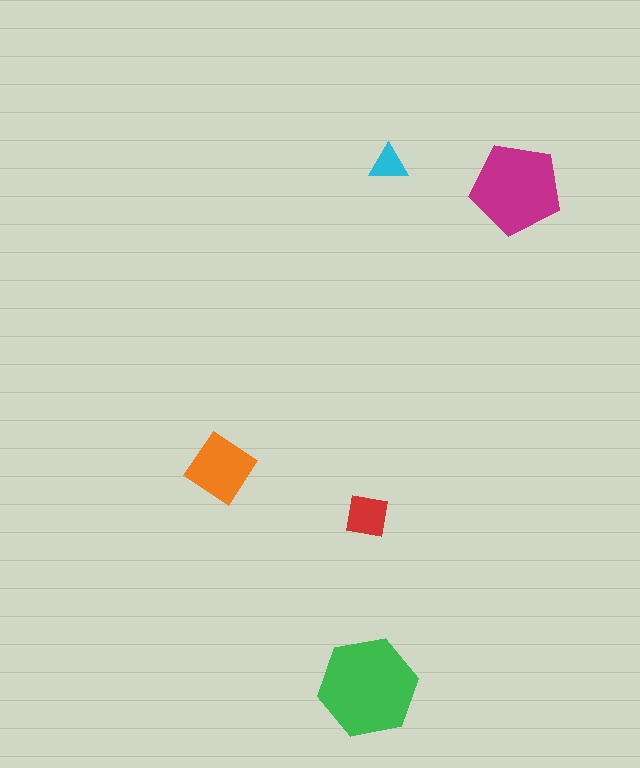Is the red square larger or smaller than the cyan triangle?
Larger.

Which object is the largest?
The green hexagon.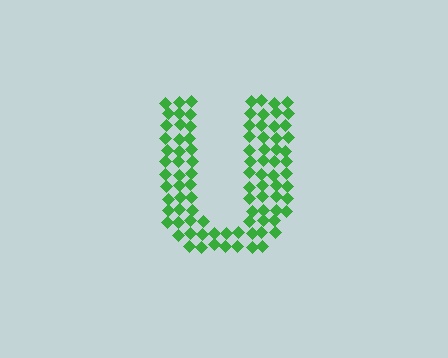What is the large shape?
The large shape is the letter U.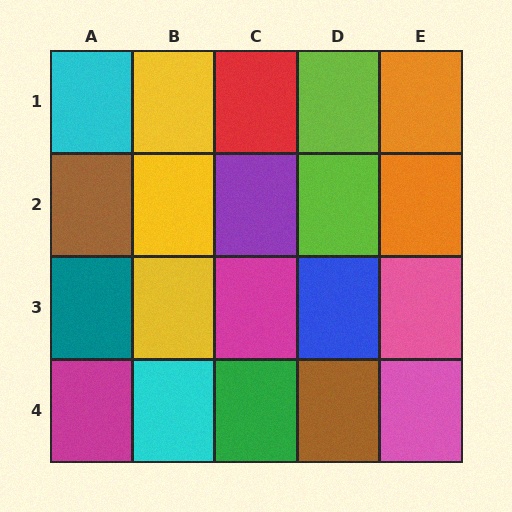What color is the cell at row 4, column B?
Cyan.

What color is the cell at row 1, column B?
Yellow.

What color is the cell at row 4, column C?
Green.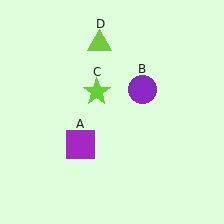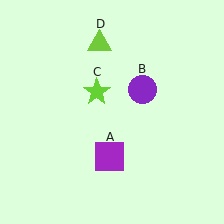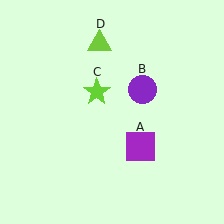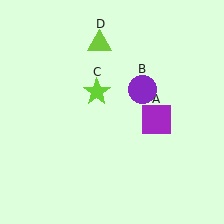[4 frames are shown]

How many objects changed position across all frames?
1 object changed position: purple square (object A).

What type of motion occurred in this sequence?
The purple square (object A) rotated counterclockwise around the center of the scene.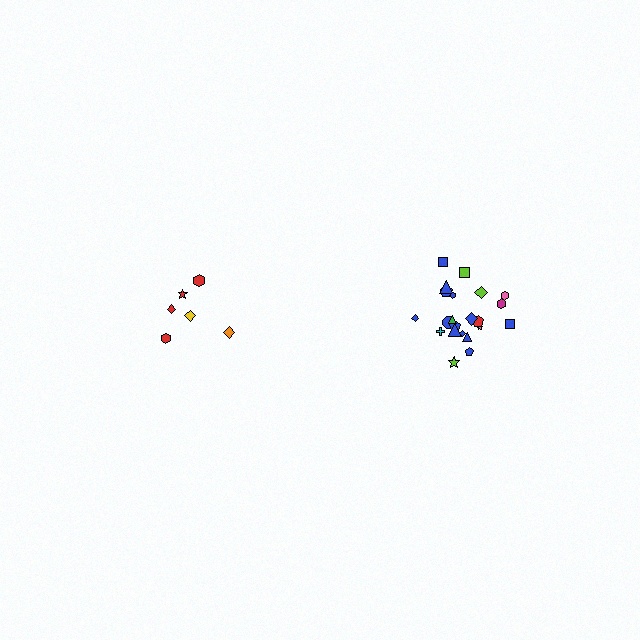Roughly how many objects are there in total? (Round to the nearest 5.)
Roughly 30 objects in total.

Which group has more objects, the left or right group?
The right group.